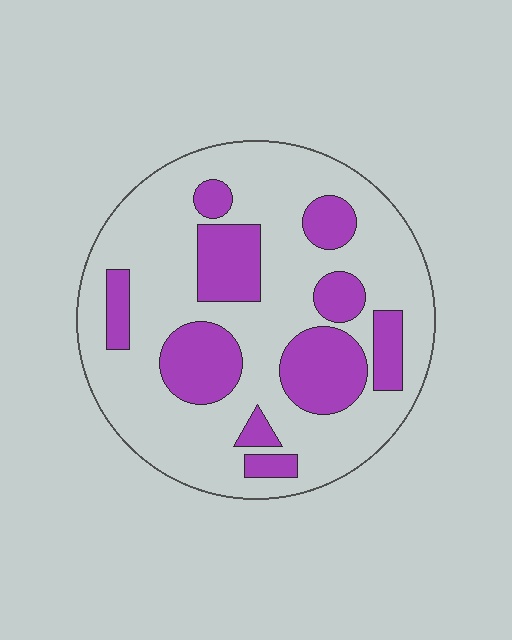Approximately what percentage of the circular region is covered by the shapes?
Approximately 30%.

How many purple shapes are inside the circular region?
10.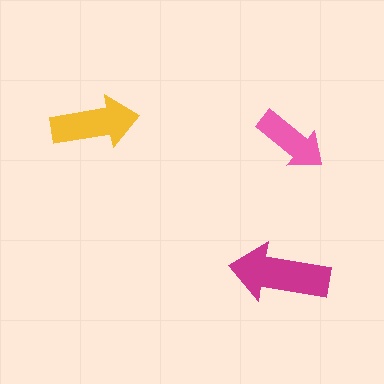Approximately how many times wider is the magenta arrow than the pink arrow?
About 1.5 times wider.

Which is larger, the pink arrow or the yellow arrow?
The yellow one.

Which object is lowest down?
The magenta arrow is bottommost.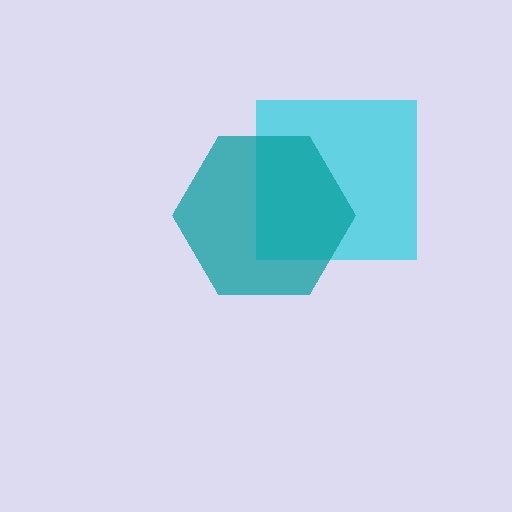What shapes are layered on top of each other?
The layered shapes are: a cyan square, a teal hexagon.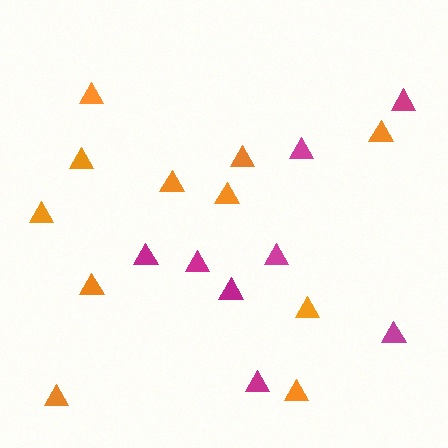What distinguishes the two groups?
There are 2 groups: one group of orange triangles (11) and one group of magenta triangles (8).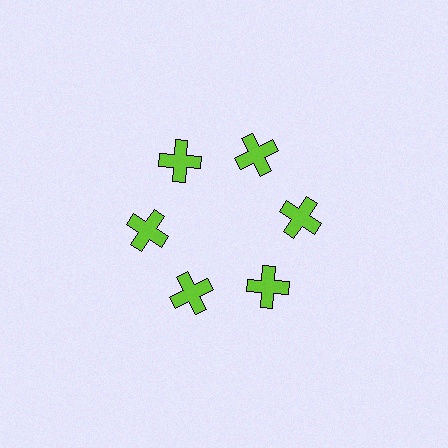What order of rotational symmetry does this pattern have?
This pattern has 6-fold rotational symmetry.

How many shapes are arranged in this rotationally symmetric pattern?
There are 6 shapes, arranged in 6 groups of 1.